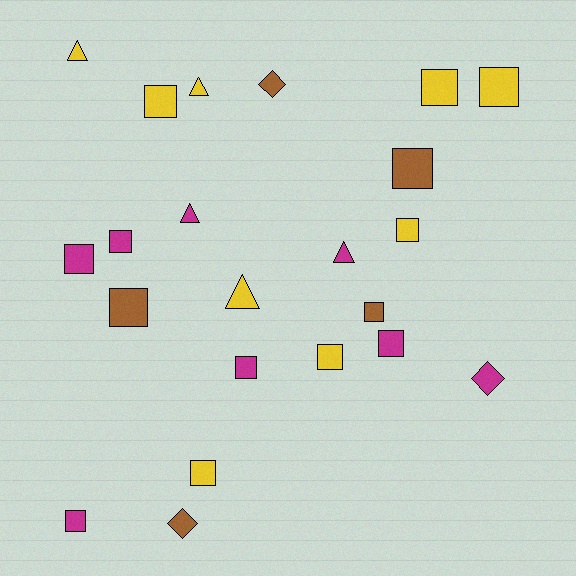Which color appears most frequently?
Yellow, with 9 objects.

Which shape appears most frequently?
Square, with 14 objects.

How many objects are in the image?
There are 22 objects.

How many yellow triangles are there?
There are 3 yellow triangles.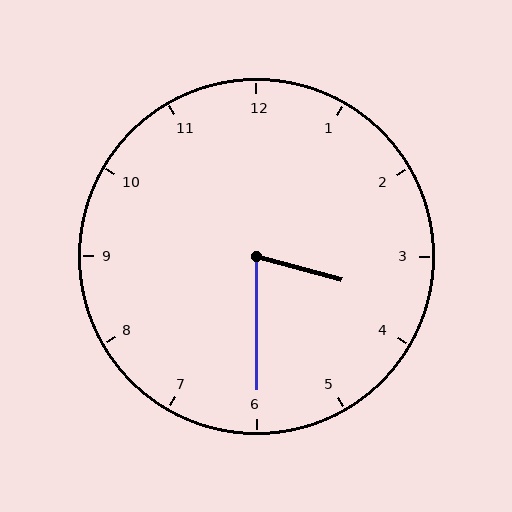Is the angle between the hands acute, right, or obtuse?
It is acute.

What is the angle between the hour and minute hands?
Approximately 75 degrees.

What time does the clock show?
3:30.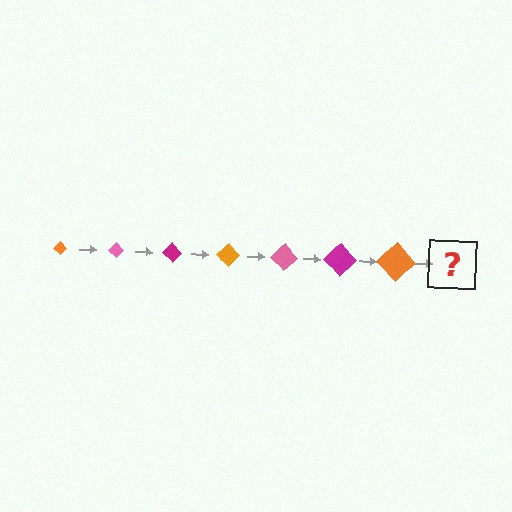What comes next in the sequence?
The next element should be a pink diamond, larger than the previous one.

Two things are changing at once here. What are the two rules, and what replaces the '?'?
The two rules are that the diamond grows larger each step and the color cycles through orange, pink, and magenta. The '?' should be a pink diamond, larger than the previous one.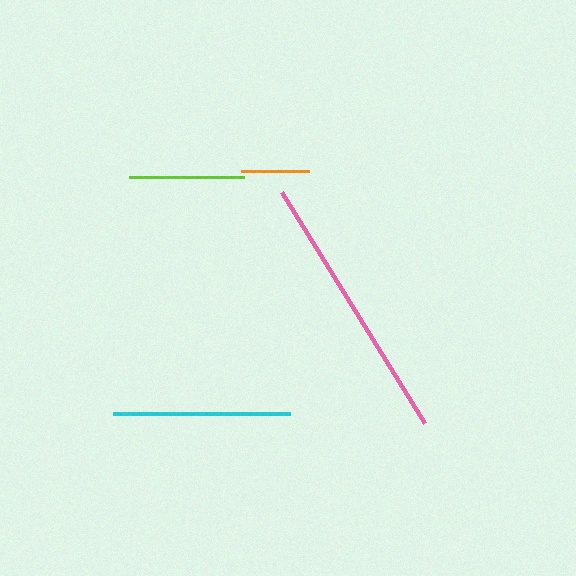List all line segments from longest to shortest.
From longest to shortest: pink, cyan, lime, orange.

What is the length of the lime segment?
The lime segment is approximately 115 pixels long.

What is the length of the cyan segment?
The cyan segment is approximately 177 pixels long.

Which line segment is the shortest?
The orange line is the shortest at approximately 68 pixels.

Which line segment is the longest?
The pink line is the longest at approximately 272 pixels.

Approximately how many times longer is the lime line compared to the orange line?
The lime line is approximately 1.7 times the length of the orange line.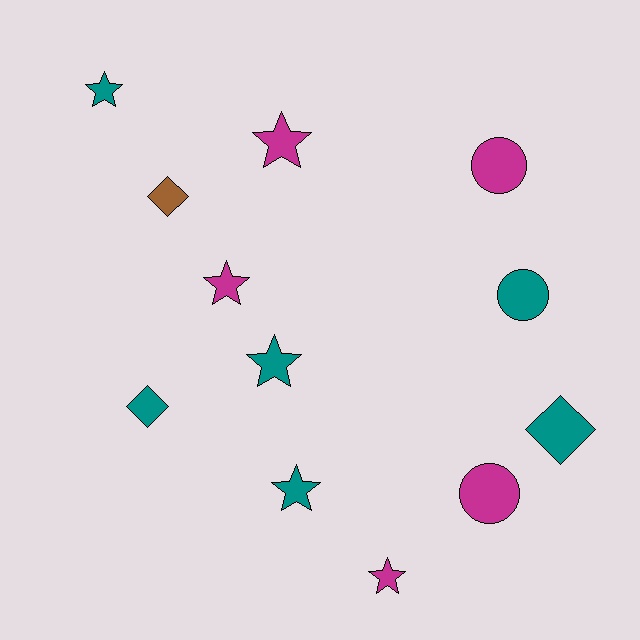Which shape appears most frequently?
Star, with 6 objects.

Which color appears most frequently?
Teal, with 6 objects.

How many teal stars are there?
There are 3 teal stars.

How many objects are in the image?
There are 12 objects.